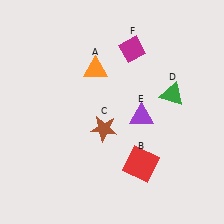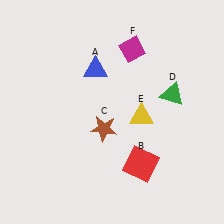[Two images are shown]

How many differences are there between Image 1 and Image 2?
There are 2 differences between the two images.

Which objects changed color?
A changed from orange to blue. E changed from purple to yellow.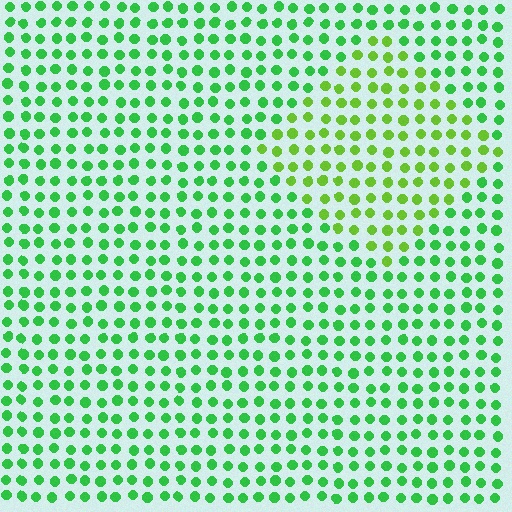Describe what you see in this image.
The image is filled with small green elements in a uniform arrangement. A diamond-shaped region is visible where the elements are tinted to a slightly different hue, forming a subtle color boundary.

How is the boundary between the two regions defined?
The boundary is defined purely by a slight shift in hue (about 32 degrees). Spacing, size, and orientation are identical on both sides.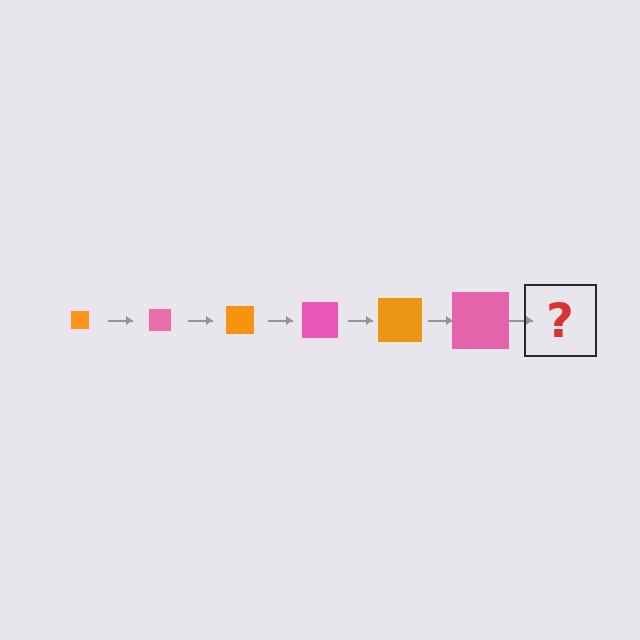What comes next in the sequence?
The next element should be an orange square, larger than the previous one.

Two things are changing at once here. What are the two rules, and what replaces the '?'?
The two rules are that the square grows larger each step and the color cycles through orange and pink. The '?' should be an orange square, larger than the previous one.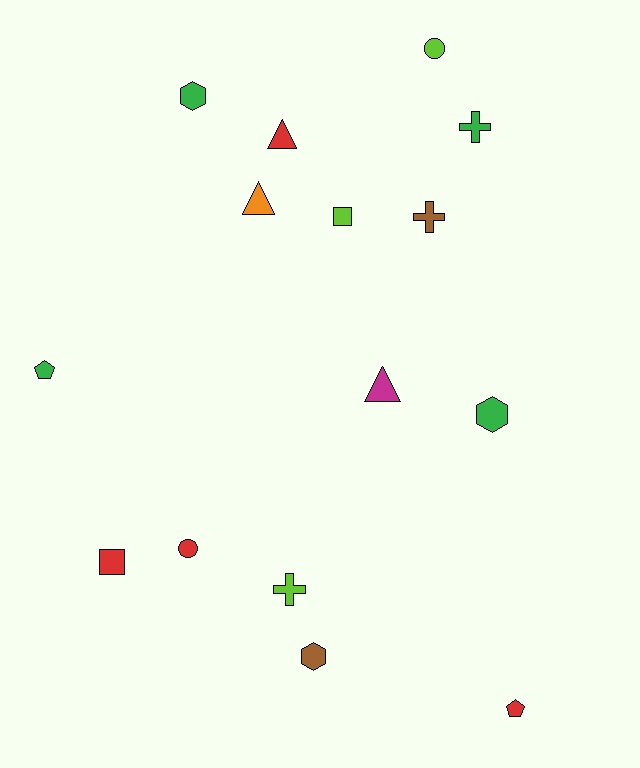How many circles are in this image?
There are 2 circles.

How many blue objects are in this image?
There are no blue objects.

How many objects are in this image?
There are 15 objects.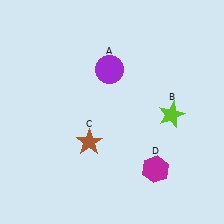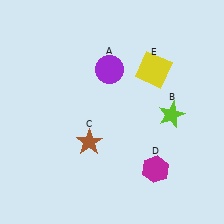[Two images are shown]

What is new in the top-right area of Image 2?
A yellow square (E) was added in the top-right area of Image 2.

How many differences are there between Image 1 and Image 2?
There is 1 difference between the two images.